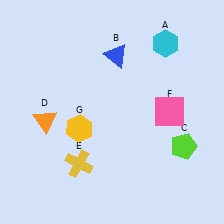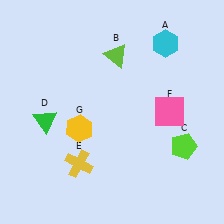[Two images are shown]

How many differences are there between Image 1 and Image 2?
There are 2 differences between the two images.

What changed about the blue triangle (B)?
In Image 1, B is blue. In Image 2, it changed to lime.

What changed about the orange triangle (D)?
In Image 1, D is orange. In Image 2, it changed to green.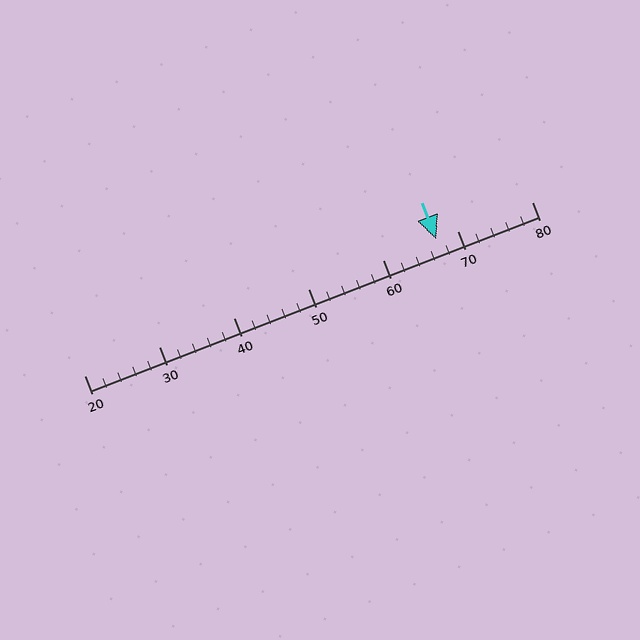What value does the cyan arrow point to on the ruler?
The cyan arrow points to approximately 67.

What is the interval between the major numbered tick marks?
The major tick marks are spaced 10 units apart.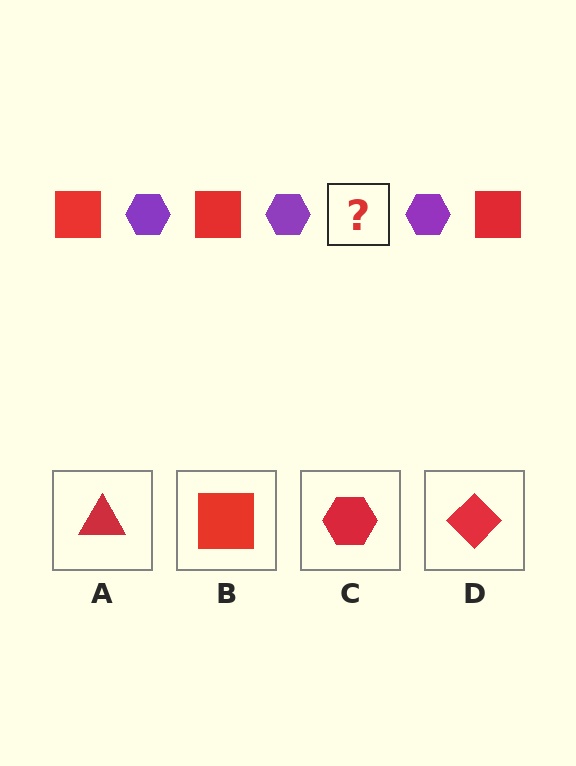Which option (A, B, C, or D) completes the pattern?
B.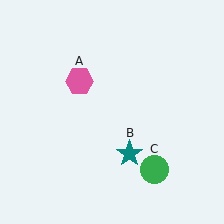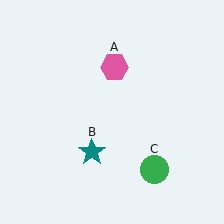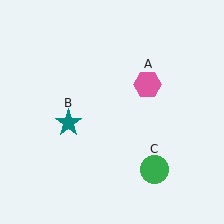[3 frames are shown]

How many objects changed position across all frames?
2 objects changed position: pink hexagon (object A), teal star (object B).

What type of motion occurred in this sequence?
The pink hexagon (object A), teal star (object B) rotated clockwise around the center of the scene.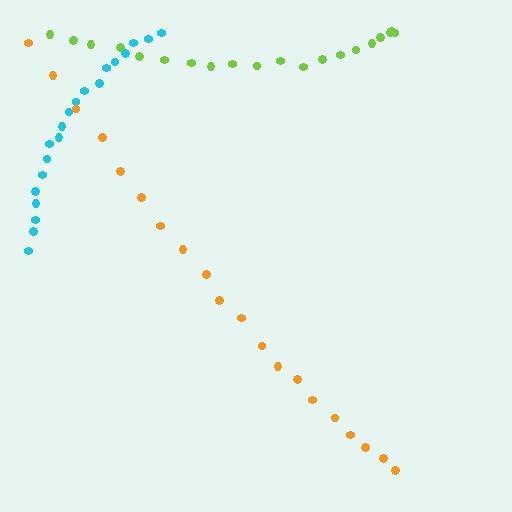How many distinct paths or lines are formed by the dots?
There are 3 distinct paths.